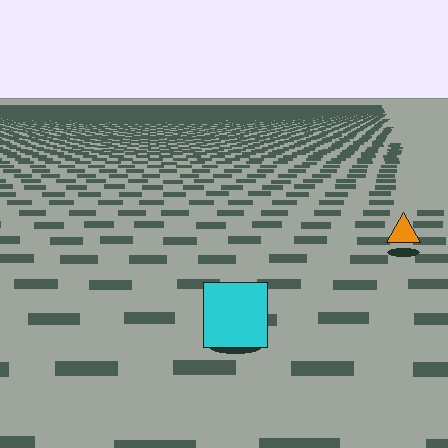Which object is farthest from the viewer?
The orange triangle is farthest from the viewer. It appears smaller and the ground texture around it is denser.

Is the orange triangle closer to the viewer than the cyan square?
No. The cyan square is closer — you can tell from the texture gradient: the ground texture is coarser near it.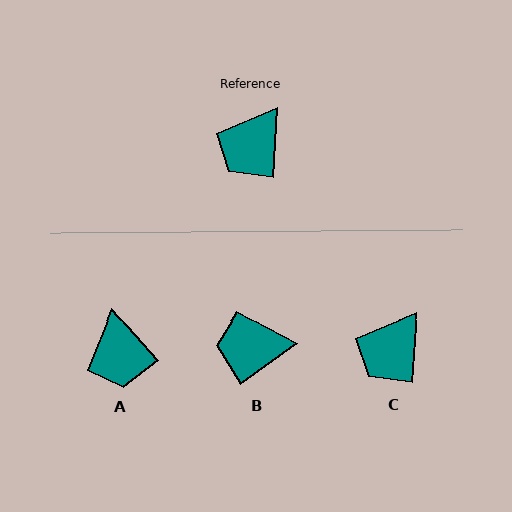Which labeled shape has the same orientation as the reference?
C.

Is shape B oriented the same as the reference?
No, it is off by about 50 degrees.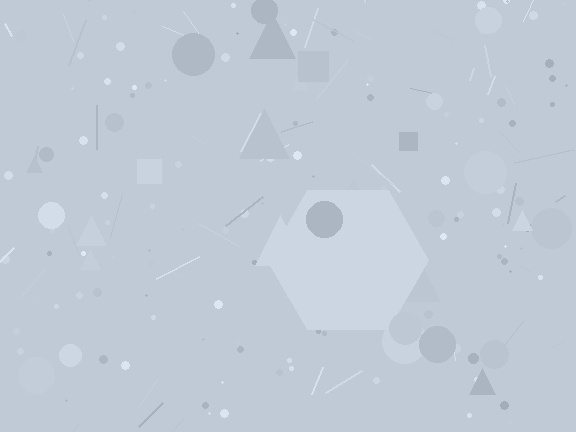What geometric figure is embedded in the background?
A hexagon is embedded in the background.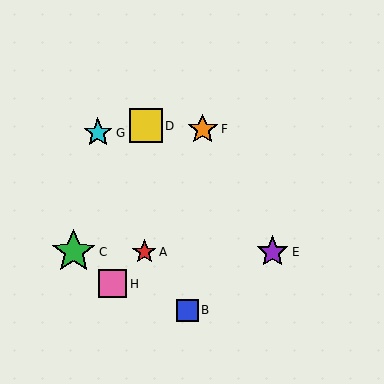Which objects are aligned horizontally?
Objects A, C, E are aligned horizontally.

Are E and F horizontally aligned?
No, E is at y≈252 and F is at y≈129.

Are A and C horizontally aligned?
Yes, both are at y≈252.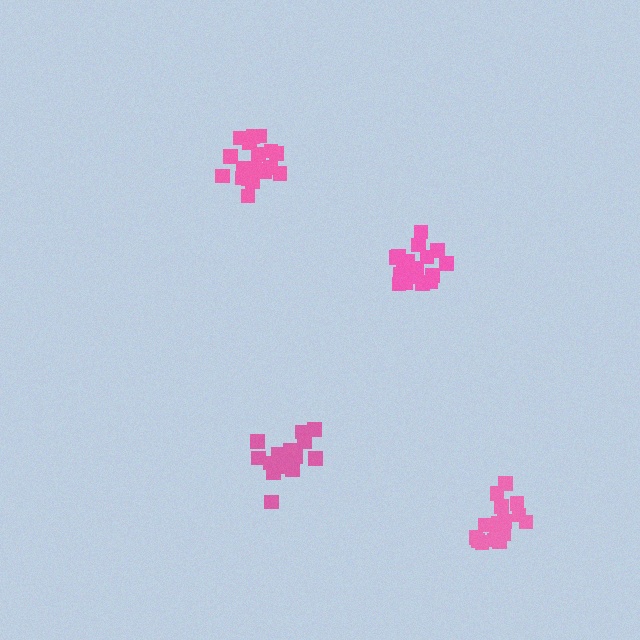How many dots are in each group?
Group 1: 17 dots, Group 2: 19 dots, Group 3: 21 dots, Group 4: 17 dots (74 total).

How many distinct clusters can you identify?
There are 4 distinct clusters.